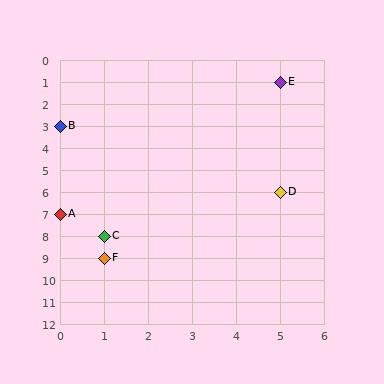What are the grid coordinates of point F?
Point F is at grid coordinates (1, 9).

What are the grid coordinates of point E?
Point E is at grid coordinates (5, 1).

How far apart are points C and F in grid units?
Points C and F are 1 row apart.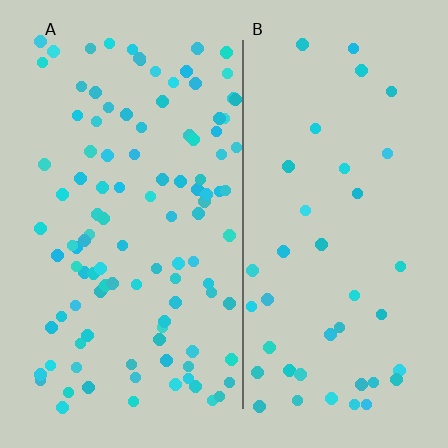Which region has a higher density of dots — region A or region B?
A (the left).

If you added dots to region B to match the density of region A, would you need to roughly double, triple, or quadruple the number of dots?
Approximately triple.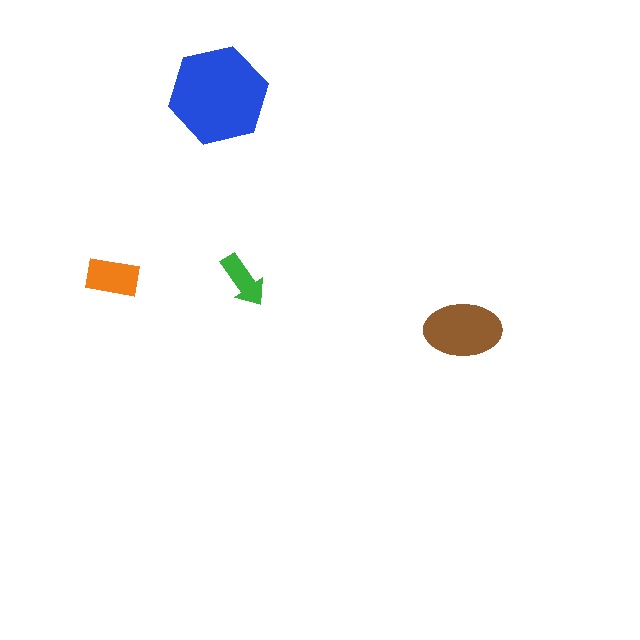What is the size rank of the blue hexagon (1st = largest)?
1st.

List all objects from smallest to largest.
The green arrow, the orange rectangle, the brown ellipse, the blue hexagon.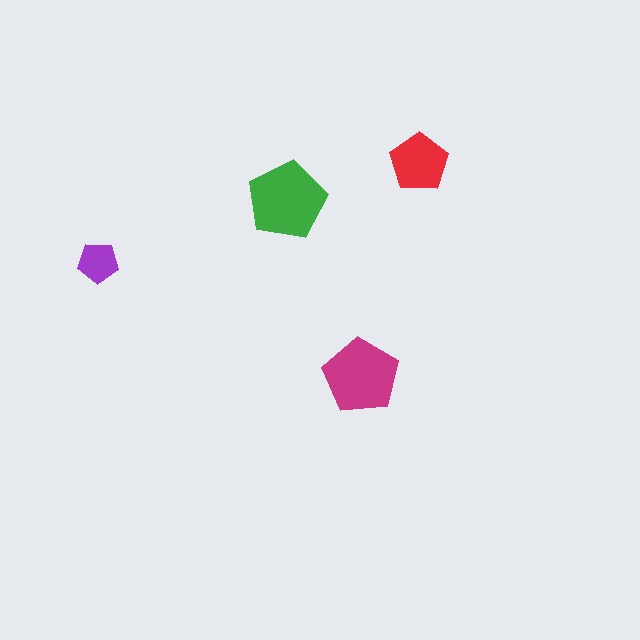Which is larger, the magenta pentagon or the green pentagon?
The green one.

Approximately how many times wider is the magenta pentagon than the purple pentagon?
About 2 times wider.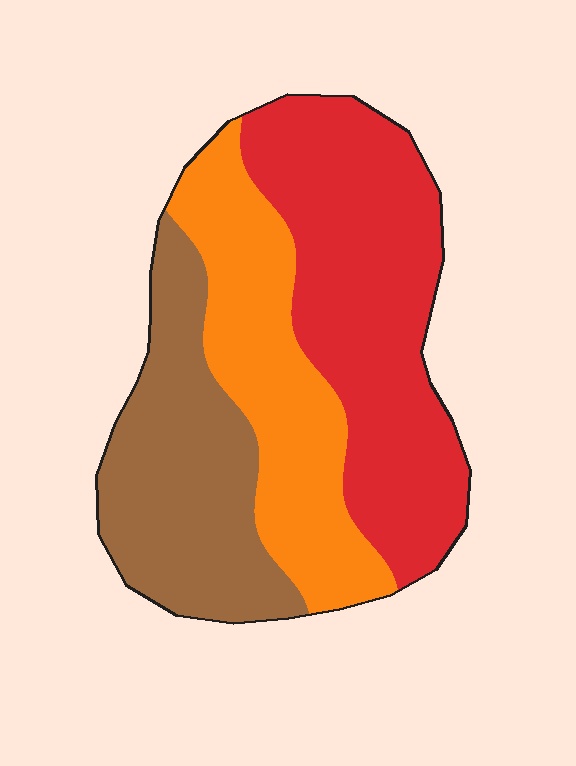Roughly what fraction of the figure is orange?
Orange takes up between a quarter and a half of the figure.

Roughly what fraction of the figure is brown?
Brown covers roughly 30% of the figure.